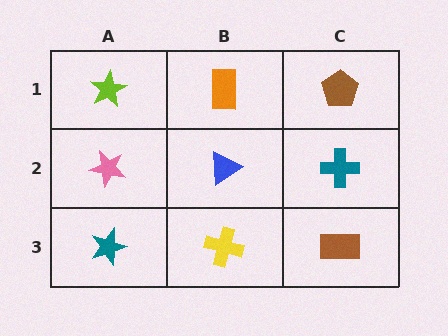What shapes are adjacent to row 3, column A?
A pink star (row 2, column A), a yellow cross (row 3, column B).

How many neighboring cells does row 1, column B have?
3.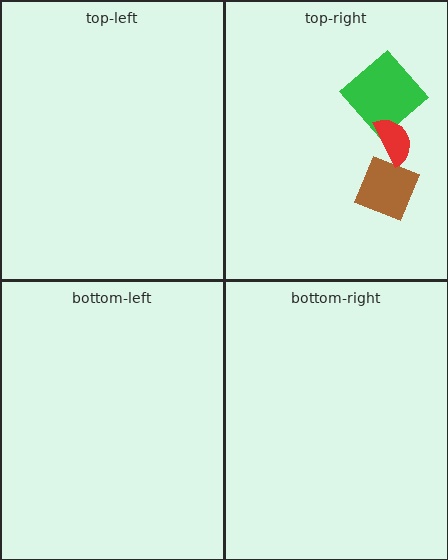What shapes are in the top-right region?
The green diamond, the brown diamond, the red semicircle.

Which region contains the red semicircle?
The top-right region.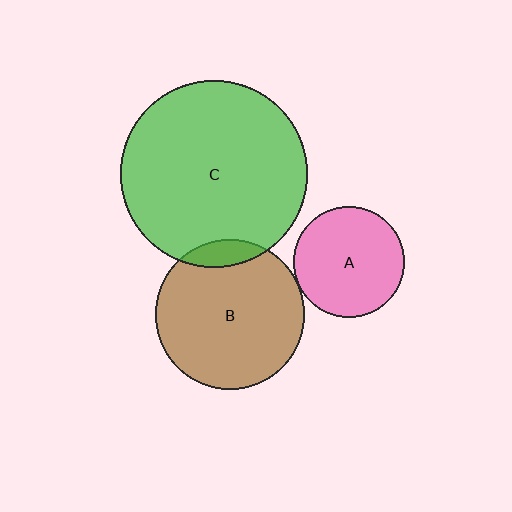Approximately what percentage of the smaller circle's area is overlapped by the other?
Approximately 5%.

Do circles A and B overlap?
Yes.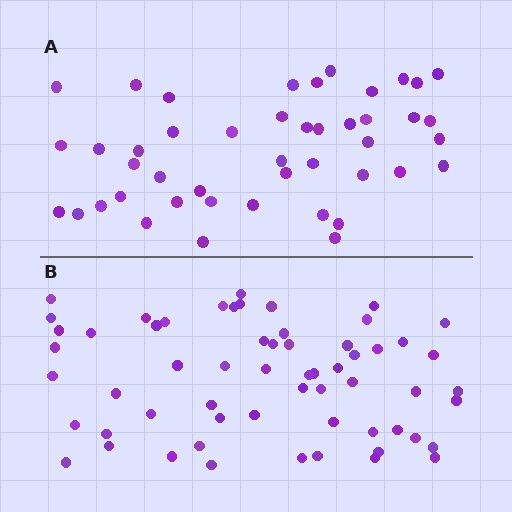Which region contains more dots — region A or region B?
Region B (the bottom region) has more dots.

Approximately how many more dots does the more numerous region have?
Region B has approximately 15 more dots than region A.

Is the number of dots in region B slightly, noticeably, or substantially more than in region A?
Region B has noticeably more, but not dramatically so. The ratio is roughly 1.3 to 1.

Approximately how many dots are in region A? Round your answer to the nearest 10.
About 40 dots. (The exact count is 45, which rounds to 40.)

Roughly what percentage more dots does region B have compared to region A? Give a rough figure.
About 35% more.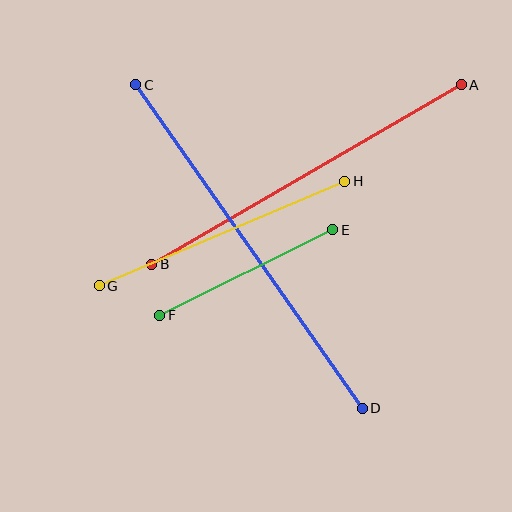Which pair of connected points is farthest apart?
Points C and D are farthest apart.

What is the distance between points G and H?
The distance is approximately 267 pixels.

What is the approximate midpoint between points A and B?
The midpoint is at approximately (306, 174) pixels.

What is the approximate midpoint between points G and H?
The midpoint is at approximately (222, 234) pixels.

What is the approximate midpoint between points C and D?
The midpoint is at approximately (249, 247) pixels.